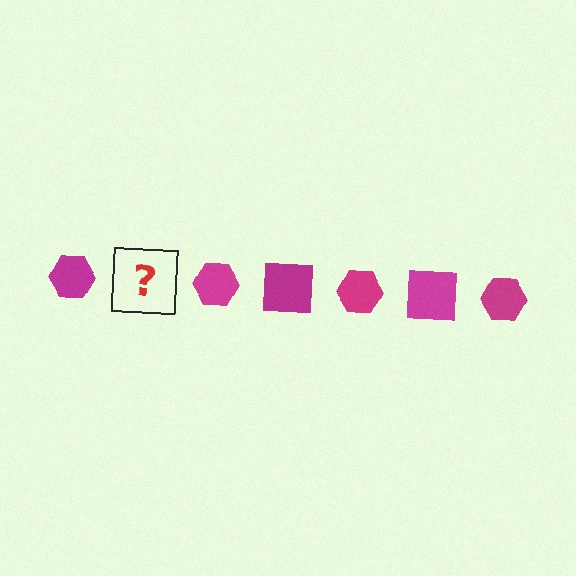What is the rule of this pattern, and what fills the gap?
The rule is that the pattern cycles through hexagon, square shapes in magenta. The gap should be filled with a magenta square.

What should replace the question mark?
The question mark should be replaced with a magenta square.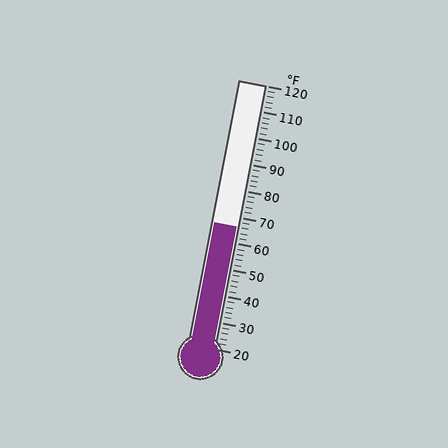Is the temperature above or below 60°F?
The temperature is above 60°F.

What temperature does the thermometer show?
The thermometer shows approximately 66°F.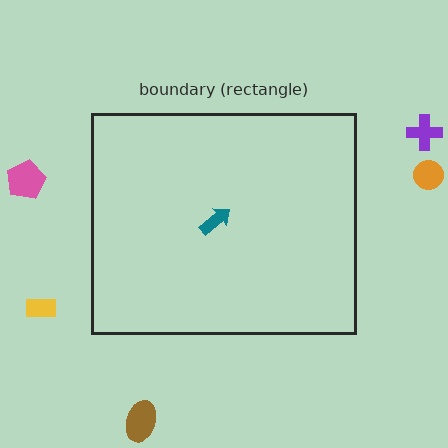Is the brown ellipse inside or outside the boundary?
Outside.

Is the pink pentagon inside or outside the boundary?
Outside.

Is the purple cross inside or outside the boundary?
Outside.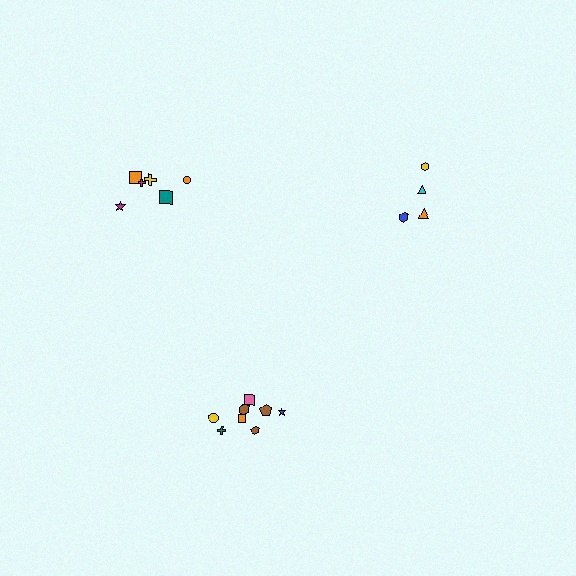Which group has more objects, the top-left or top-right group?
The top-left group.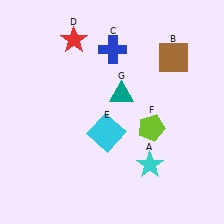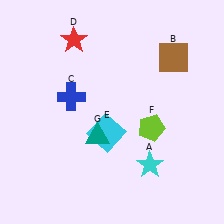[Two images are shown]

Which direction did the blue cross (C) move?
The blue cross (C) moved down.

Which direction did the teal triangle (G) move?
The teal triangle (G) moved down.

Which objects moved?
The objects that moved are: the blue cross (C), the teal triangle (G).